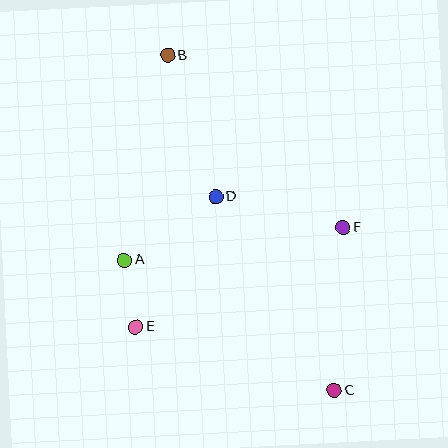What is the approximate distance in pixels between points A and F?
The distance between A and F is approximately 221 pixels.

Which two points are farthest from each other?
Points B and C are farthest from each other.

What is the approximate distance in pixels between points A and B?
The distance between A and B is approximately 209 pixels.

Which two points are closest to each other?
Points A and E are closest to each other.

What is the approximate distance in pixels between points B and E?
The distance between B and E is approximately 273 pixels.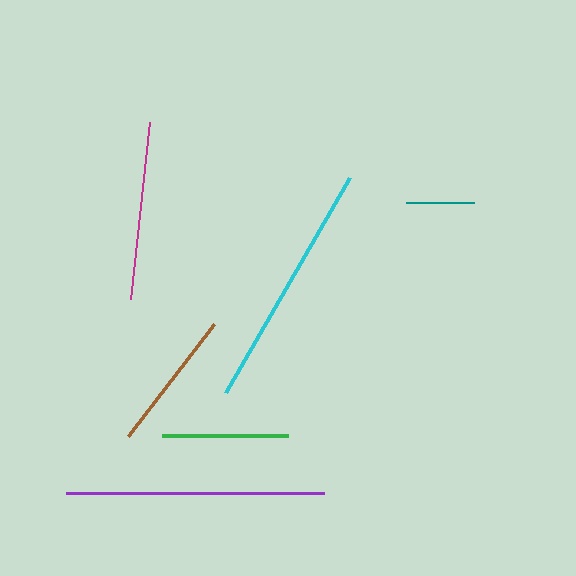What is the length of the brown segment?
The brown segment is approximately 141 pixels long.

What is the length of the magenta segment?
The magenta segment is approximately 177 pixels long.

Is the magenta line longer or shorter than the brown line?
The magenta line is longer than the brown line.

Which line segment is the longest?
The purple line is the longest at approximately 259 pixels.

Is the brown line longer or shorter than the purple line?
The purple line is longer than the brown line.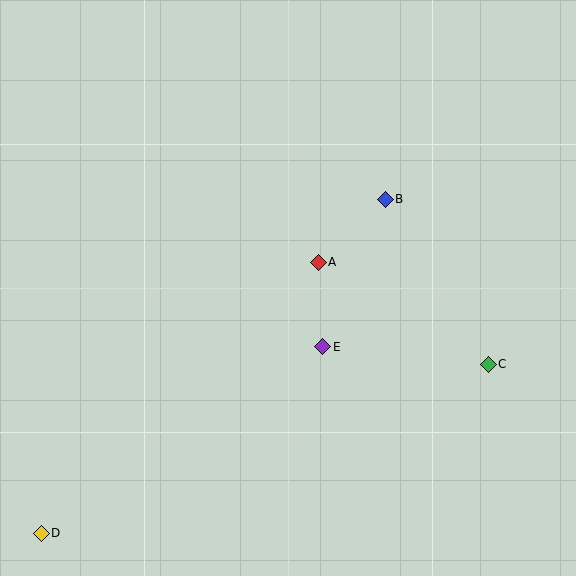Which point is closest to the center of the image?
Point A at (318, 262) is closest to the center.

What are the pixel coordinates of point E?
Point E is at (323, 347).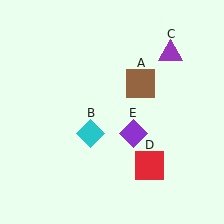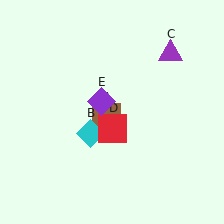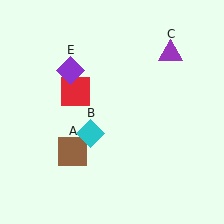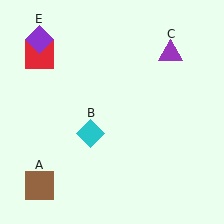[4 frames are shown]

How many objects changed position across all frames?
3 objects changed position: brown square (object A), red square (object D), purple diamond (object E).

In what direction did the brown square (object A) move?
The brown square (object A) moved down and to the left.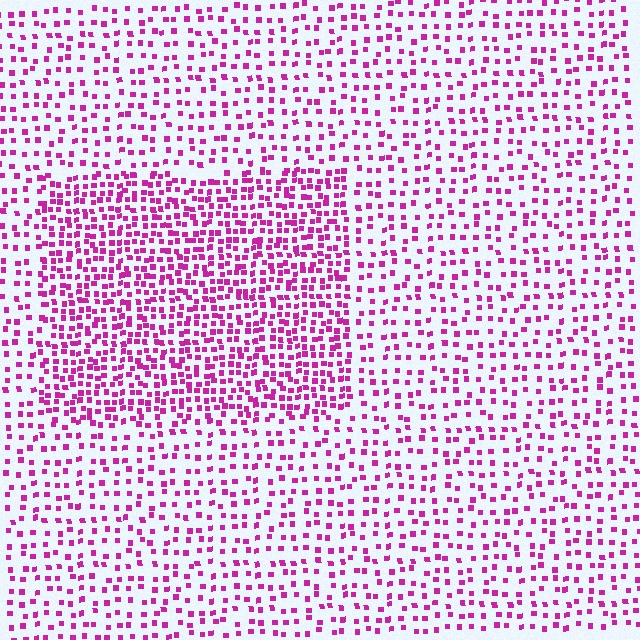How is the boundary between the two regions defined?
The boundary is defined by a change in element density (approximately 2.0x ratio). All elements are the same color, size, and shape.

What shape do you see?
I see a rectangle.